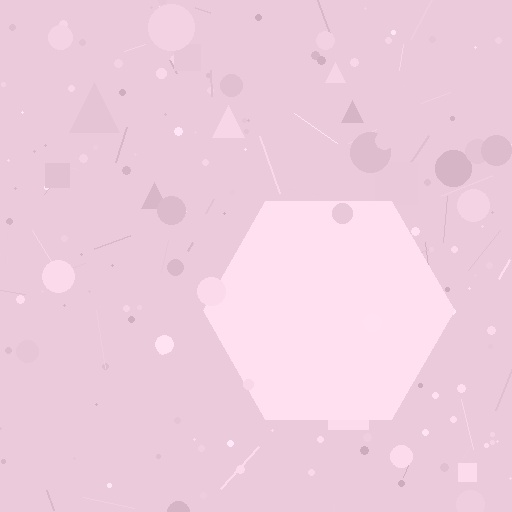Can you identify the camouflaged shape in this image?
The camouflaged shape is a hexagon.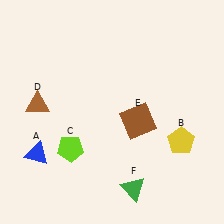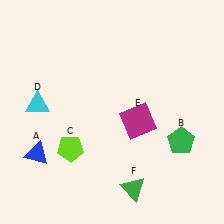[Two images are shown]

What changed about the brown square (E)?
In Image 1, E is brown. In Image 2, it changed to magenta.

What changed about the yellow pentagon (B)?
In Image 1, B is yellow. In Image 2, it changed to green.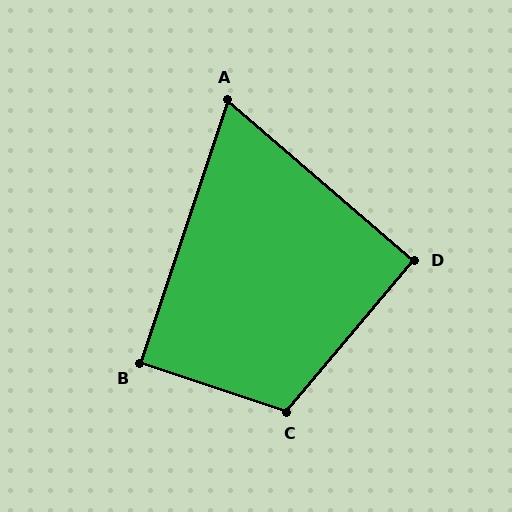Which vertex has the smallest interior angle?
A, at approximately 68 degrees.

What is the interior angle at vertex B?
Approximately 90 degrees (approximately right).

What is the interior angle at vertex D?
Approximately 90 degrees (approximately right).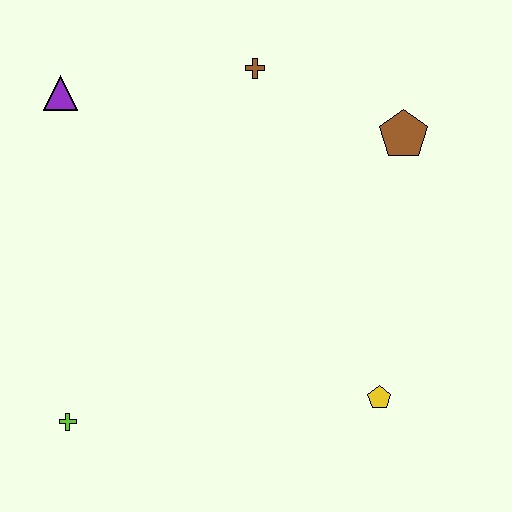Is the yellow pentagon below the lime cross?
No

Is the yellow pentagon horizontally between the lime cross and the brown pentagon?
Yes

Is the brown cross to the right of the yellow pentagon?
No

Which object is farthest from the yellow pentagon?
The purple triangle is farthest from the yellow pentagon.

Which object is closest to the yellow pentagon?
The brown pentagon is closest to the yellow pentagon.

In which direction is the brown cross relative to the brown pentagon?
The brown cross is to the left of the brown pentagon.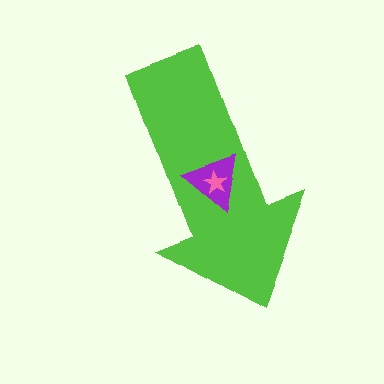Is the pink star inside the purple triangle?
Yes.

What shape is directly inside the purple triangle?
The pink star.